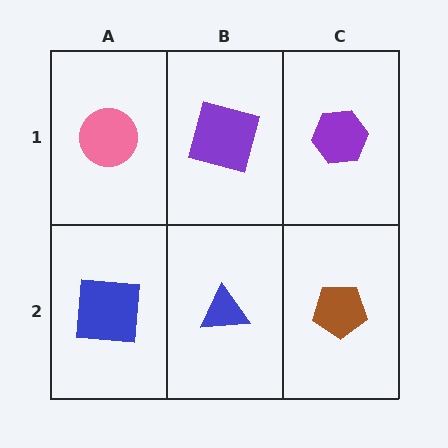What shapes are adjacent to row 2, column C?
A purple hexagon (row 1, column C), a blue triangle (row 2, column B).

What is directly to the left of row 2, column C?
A blue triangle.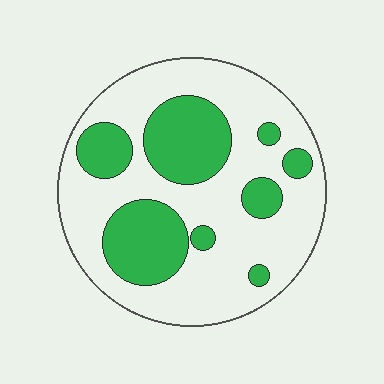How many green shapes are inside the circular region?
8.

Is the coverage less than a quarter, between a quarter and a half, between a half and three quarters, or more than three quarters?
Between a quarter and a half.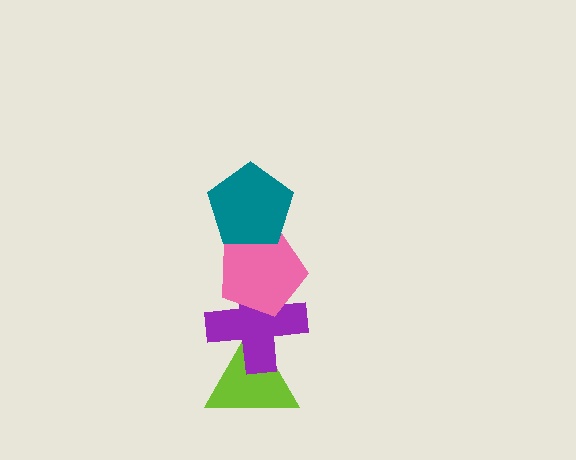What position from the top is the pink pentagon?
The pink pentagon is 2nd from the top.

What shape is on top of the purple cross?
The pink pentagon is on top of the purple cross.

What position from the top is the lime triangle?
The lime triangle is 4th from the top.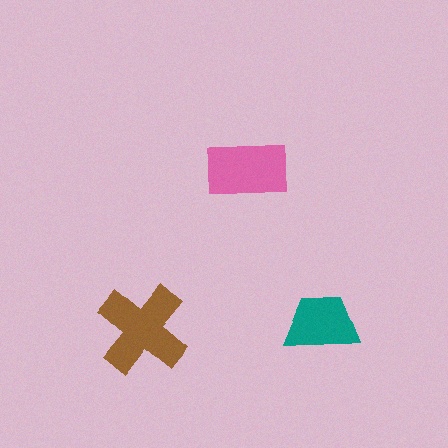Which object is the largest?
The brown cross.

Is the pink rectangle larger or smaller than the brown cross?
Smaller.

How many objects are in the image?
There are 3 objects in the image.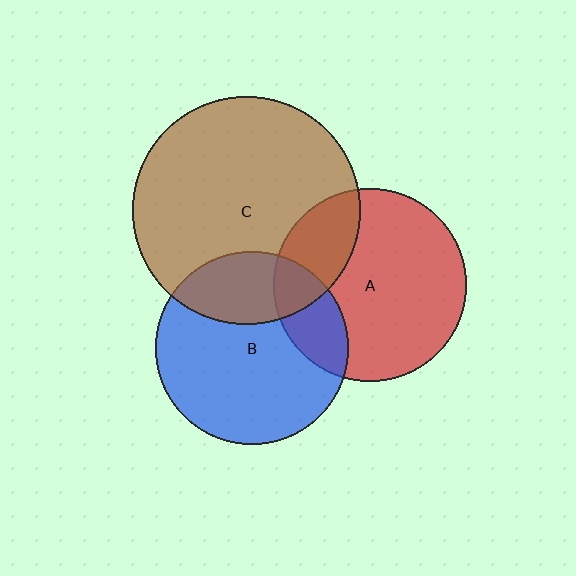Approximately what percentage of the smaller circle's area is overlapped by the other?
Approximately 25%.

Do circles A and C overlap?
Yes.